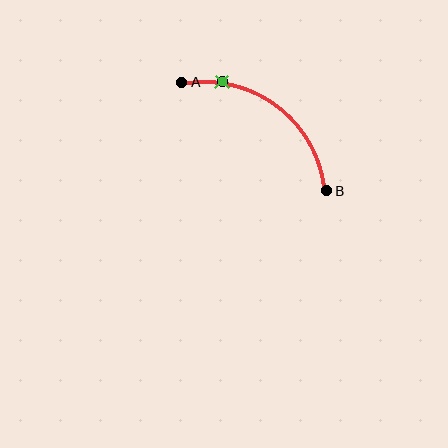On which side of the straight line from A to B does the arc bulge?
The arc bulges above and to the right of the straight line connecting A and B.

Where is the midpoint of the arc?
The arc midpoint is the point on the curve farthest from the straight line joining A and B. It sits above and to the right of that line.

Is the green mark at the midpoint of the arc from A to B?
No. The green mark lies on the arc but is closer to endpoint A. The arc midpoint would be at the point on the curve equidistant along the arc from both A and B.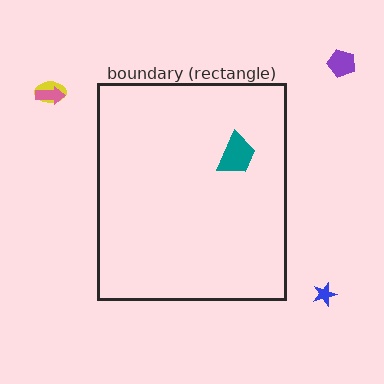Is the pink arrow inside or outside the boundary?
Outside.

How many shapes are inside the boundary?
1 inside, 4 outside.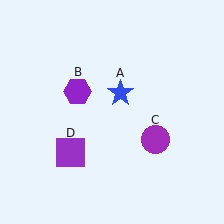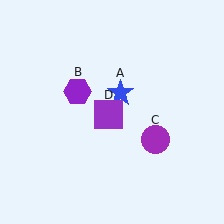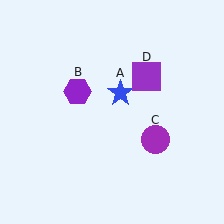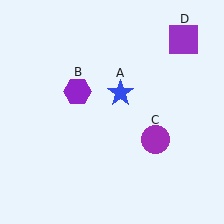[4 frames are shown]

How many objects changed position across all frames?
1 object changed position: purple square (object D).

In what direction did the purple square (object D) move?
The purple square (object D) moved up and to the right.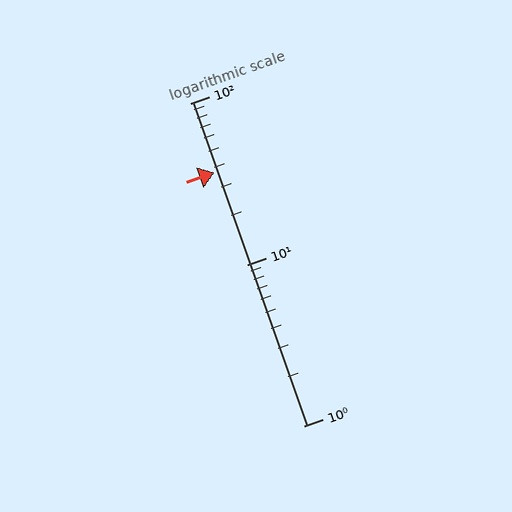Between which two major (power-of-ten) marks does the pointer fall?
The pointer is between 10 and 100.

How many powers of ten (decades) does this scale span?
The scale spans 2 decades, from 1 to 100.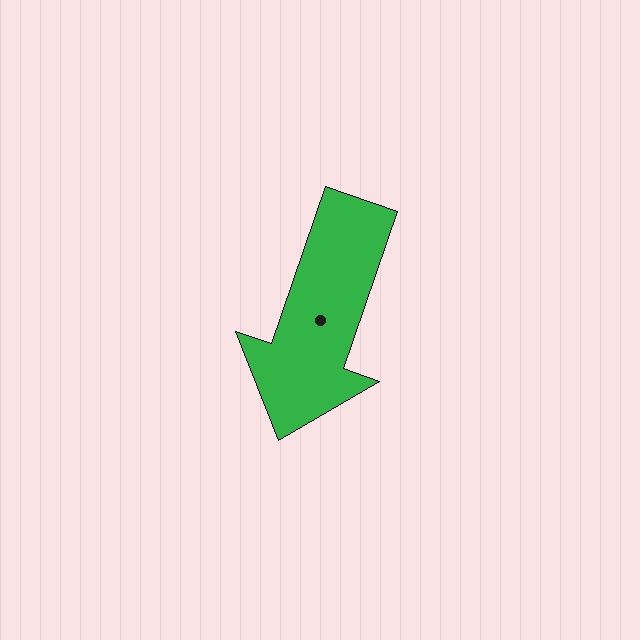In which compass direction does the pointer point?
South.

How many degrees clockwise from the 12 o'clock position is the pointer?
Approximately 199 degrees.